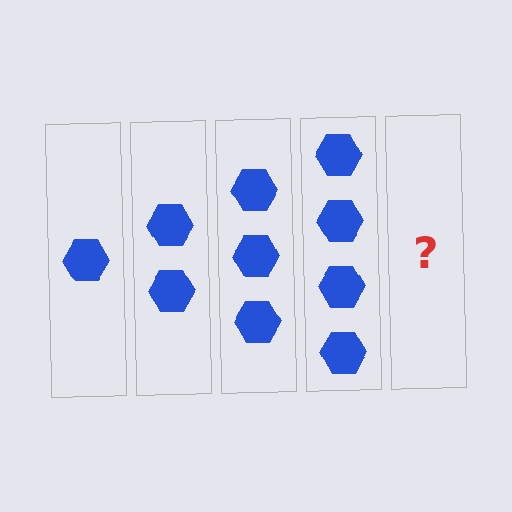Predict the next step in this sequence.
The next step is 5 hexagons.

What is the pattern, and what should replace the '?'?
The pattern is that each step adds one more hexagon. The '?' should be 5 hexagons.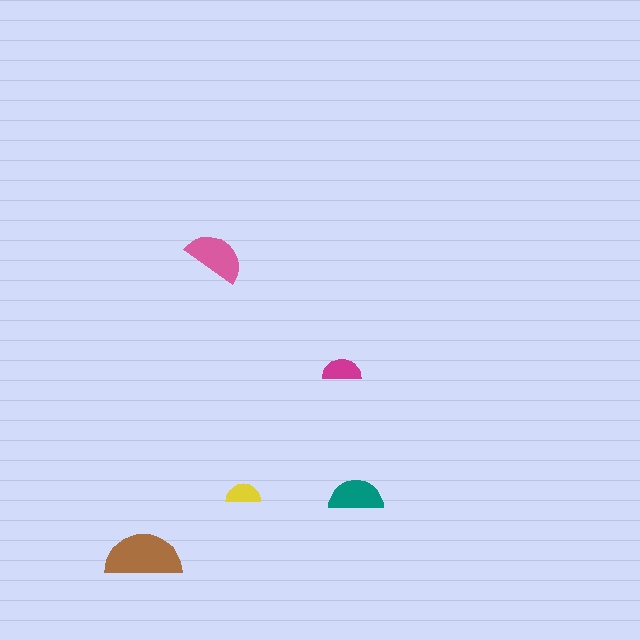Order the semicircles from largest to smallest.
the brown one, the pink one, the teal one, the magenta one, the yellow one.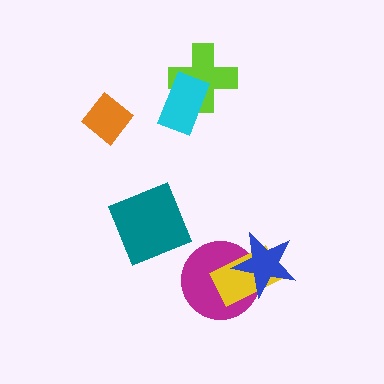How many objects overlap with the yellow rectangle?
2 objects overlap with the yellow rectangle.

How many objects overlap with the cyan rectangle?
1 object overlaps with the cyan rectangle.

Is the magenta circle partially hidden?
Yes, it is partially covered by another shape.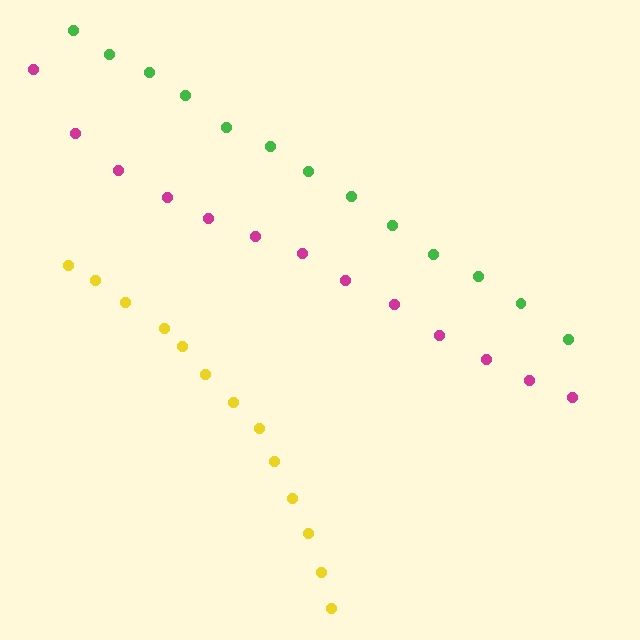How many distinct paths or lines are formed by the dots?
There are 3 distinct paths.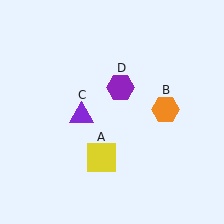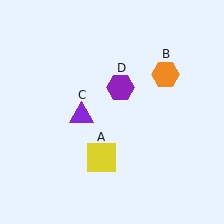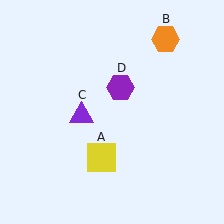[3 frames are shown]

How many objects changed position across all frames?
1 object changed position: orange hexagon (object B).